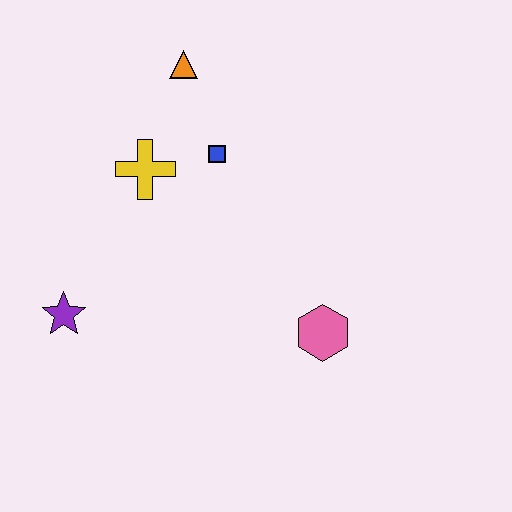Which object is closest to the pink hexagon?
The blue square is closest to the pink hexagon.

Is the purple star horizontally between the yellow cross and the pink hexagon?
No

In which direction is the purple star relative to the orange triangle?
The purple star is below the orange triangle.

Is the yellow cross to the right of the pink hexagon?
No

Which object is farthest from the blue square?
The purple star is farthest from the blue square.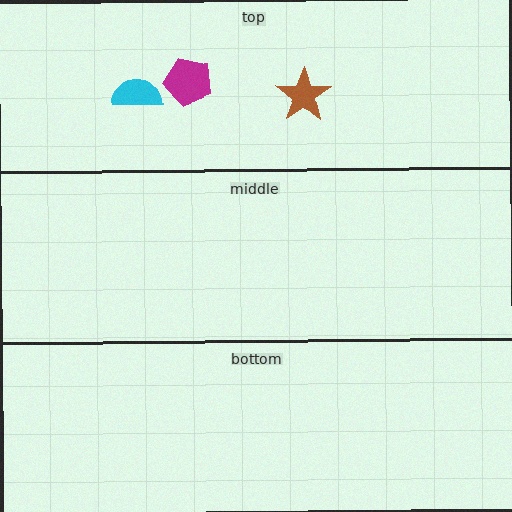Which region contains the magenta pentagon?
The top region.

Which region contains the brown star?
The top region.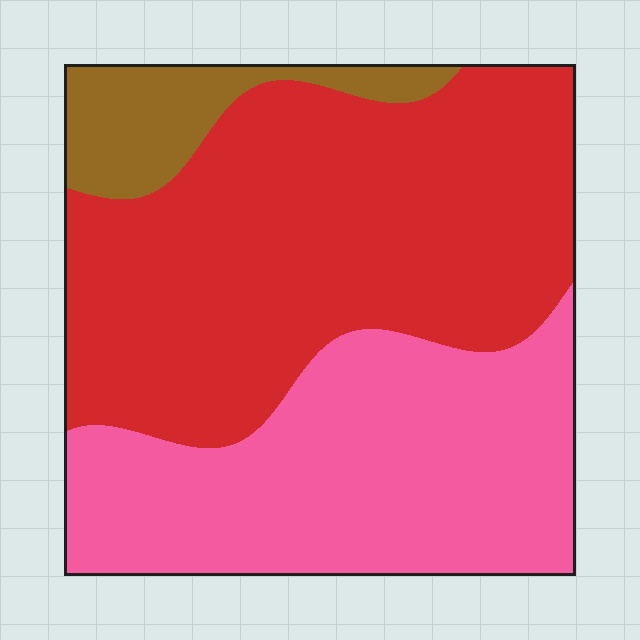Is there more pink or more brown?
Pink.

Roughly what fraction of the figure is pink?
Pink takes up about three eighths (3/8) of the figure.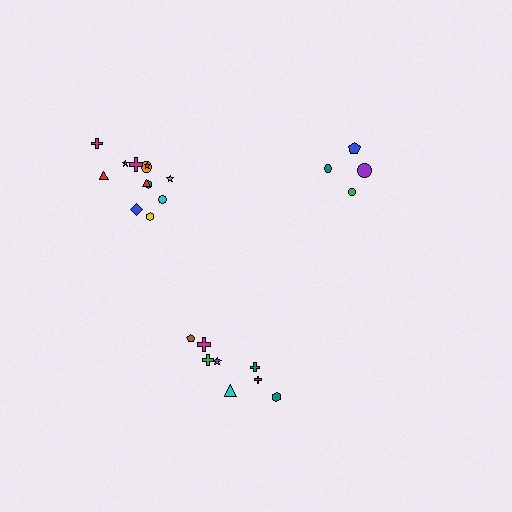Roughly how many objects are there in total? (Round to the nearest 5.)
Roughly 25 objects in total.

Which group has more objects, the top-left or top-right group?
The top-left group.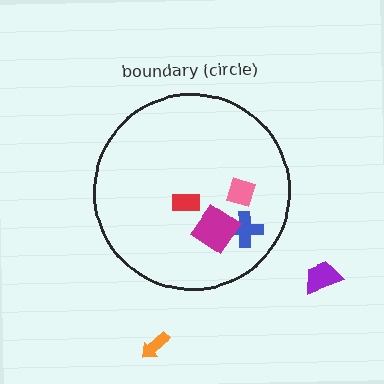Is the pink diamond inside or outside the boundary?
Inside.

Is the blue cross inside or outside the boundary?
Inside.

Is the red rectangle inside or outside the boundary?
Inside.